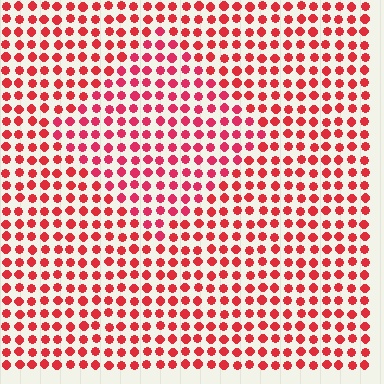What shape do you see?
I see a diamond.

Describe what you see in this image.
The image is filled with small red elements in a uniform arrangement. A diamond-shaped region is visible where the elements are tinted to a slightly different hue, forming a subtle color boundary.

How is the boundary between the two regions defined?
The boundary is defined purely by a slight shift in hue (about 14 degrees). Spacing, size, and orientation are identical on both sides.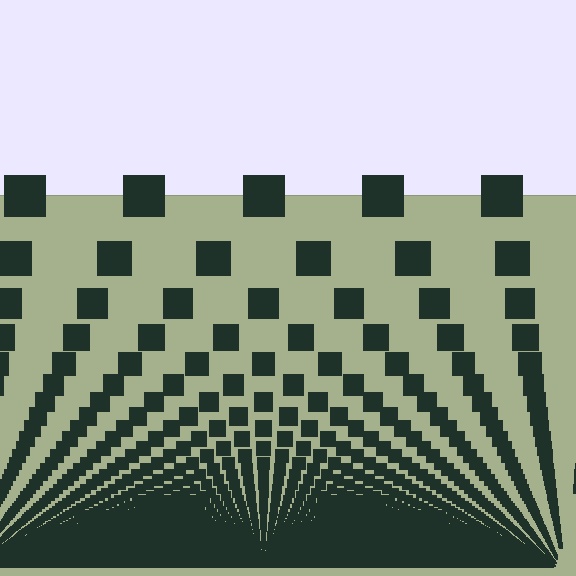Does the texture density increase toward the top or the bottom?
Density increases toward the bottom.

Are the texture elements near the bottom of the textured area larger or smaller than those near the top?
Smaller. The gradient is inverted — elements near the bottom are smaller and denser.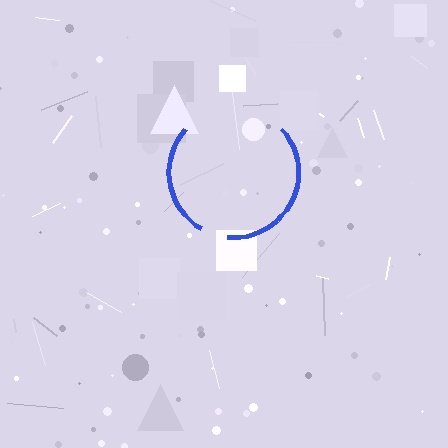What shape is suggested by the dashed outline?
The dashed outline suggests a circle.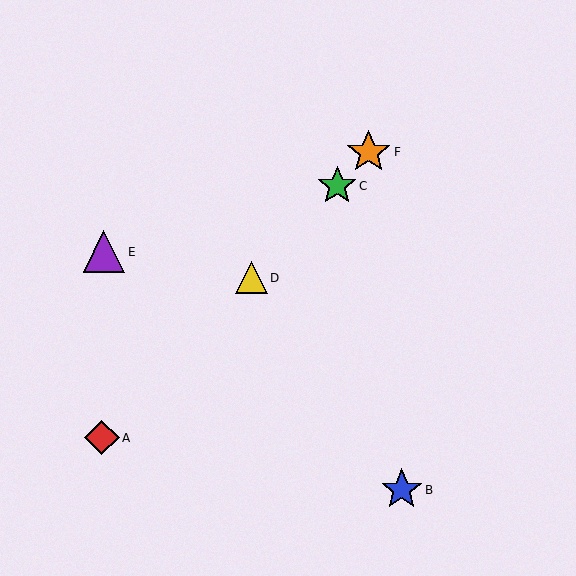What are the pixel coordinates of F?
Object F is at (369, 152).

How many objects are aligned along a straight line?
4 objects (A, C, D, F) are aligned along a straight line.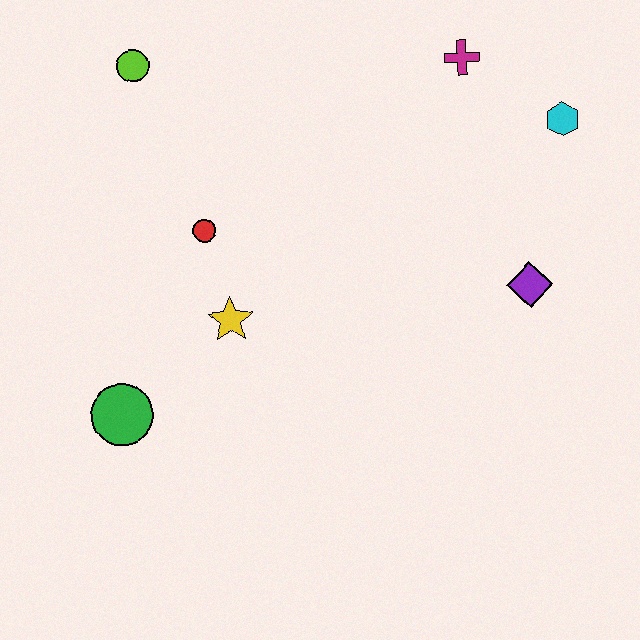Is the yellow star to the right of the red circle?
Yes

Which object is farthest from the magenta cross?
The green circle is farthest from the magenta cross.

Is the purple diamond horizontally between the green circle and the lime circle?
No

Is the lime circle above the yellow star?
Yes